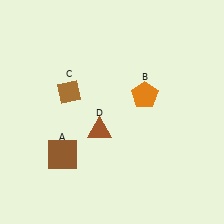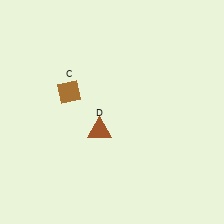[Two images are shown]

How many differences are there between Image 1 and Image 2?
There are 2 differences between the two images.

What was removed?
The brown square (A), the orange pentagon (B) were removed in Image 2.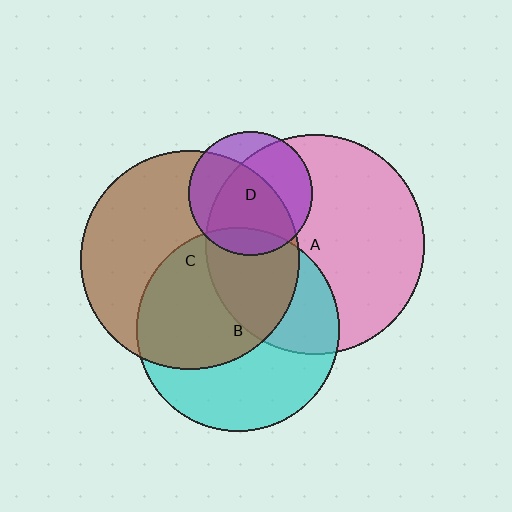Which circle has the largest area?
Circle A (pink).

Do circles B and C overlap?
Yes.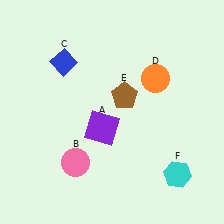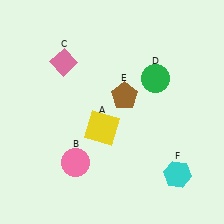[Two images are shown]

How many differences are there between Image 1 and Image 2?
There are 3 differences between the two images.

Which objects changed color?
A changed from purple to yellow. C changed from blue to pink. D changed from orange to green.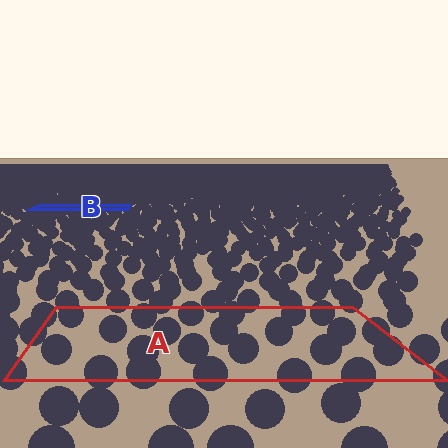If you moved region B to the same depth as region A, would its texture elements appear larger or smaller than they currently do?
They would appear larger. At a closer depth, the same texture elements are projected at a bigger on-screen size.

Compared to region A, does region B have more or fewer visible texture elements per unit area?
Region B has more texture elements per unit area — they are packed more densely because it is farther away.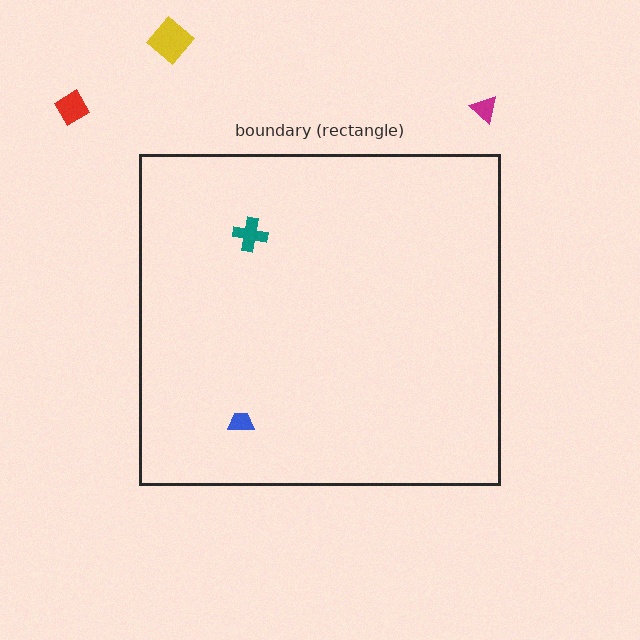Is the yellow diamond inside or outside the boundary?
Outside.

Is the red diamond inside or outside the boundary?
Outside.